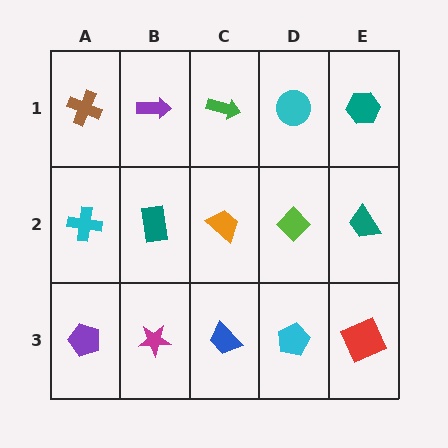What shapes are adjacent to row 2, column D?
A cyan circle (row 1, column D), a cyan pentagon (row 3, column D), an orange trapezoid (row 2, column C), a teal trapezoid (row 2, column E).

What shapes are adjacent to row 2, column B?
A purple arrow (row 1, column B), a magenta star (row 3, column B), a cyan cross (row 2, column A), an orange trapezoid (row 2, column C).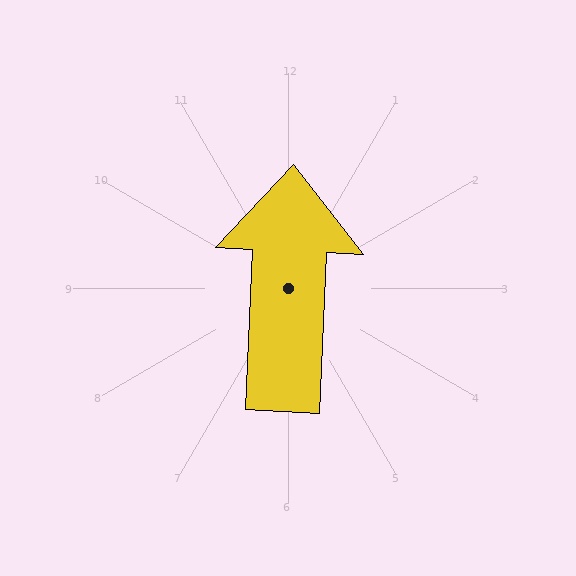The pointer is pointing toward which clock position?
Roughly 12 o'clock.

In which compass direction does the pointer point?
North.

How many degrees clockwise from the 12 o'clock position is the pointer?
Approximately 3 degrees.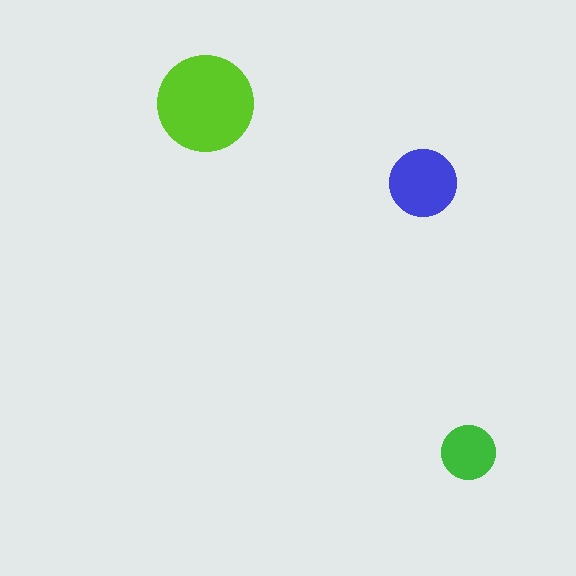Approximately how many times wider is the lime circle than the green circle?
About 2 times wider.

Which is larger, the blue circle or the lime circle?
The lime one.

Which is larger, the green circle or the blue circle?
The blue one.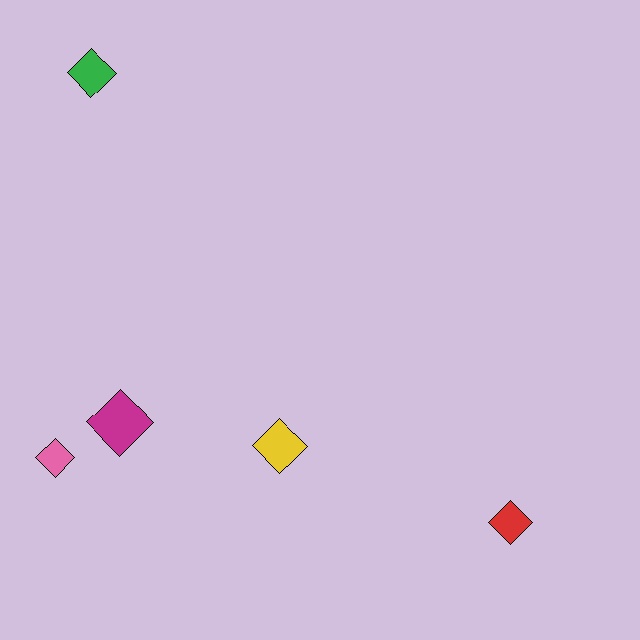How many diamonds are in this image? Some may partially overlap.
There are 5 diamonds.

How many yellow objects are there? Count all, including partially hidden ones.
There is 1 yellow object.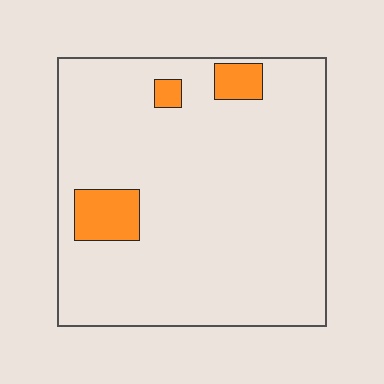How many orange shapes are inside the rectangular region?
3.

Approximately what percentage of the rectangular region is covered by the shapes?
Approximately 10%.